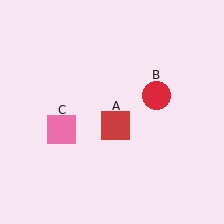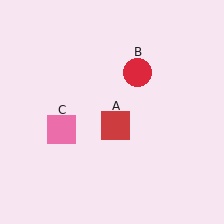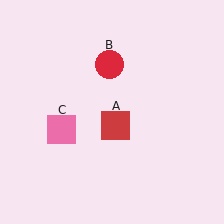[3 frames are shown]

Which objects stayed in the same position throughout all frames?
Red square (object A) and pink square (object C) remained stationary.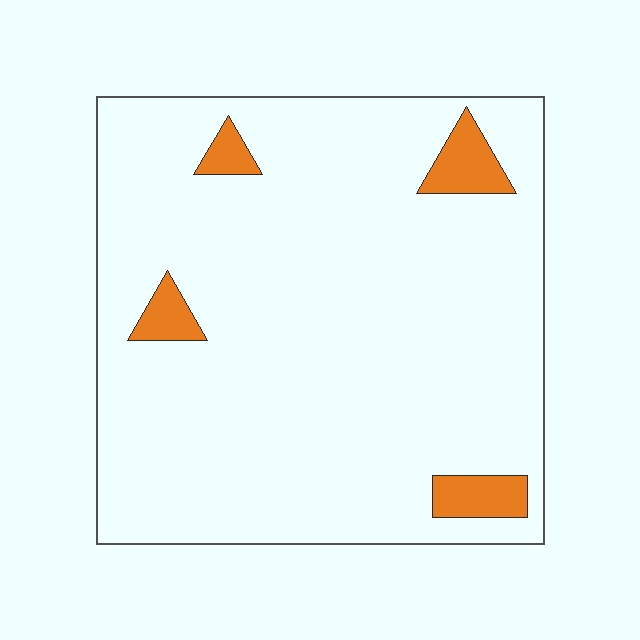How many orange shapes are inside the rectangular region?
4.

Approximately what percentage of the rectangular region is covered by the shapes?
Approximately 5%.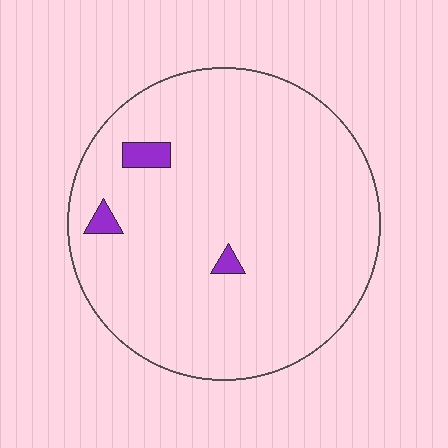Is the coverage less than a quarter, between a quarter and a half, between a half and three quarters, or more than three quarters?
Less than a quarter.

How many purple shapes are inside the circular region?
3.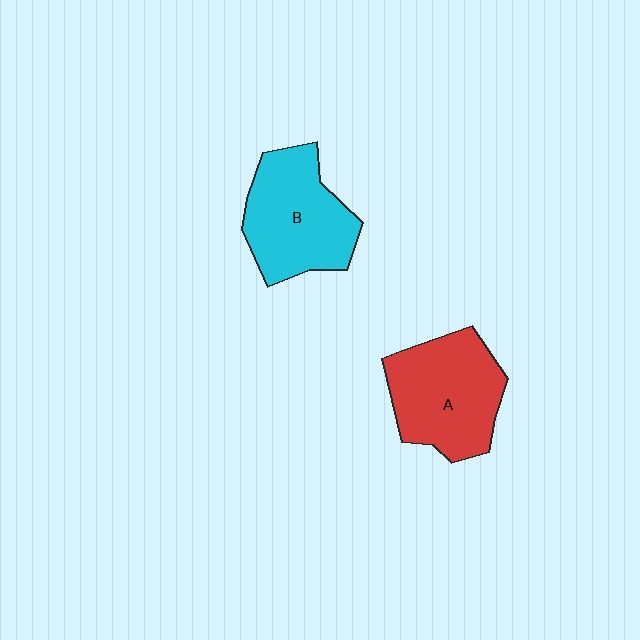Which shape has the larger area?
Shape A (red).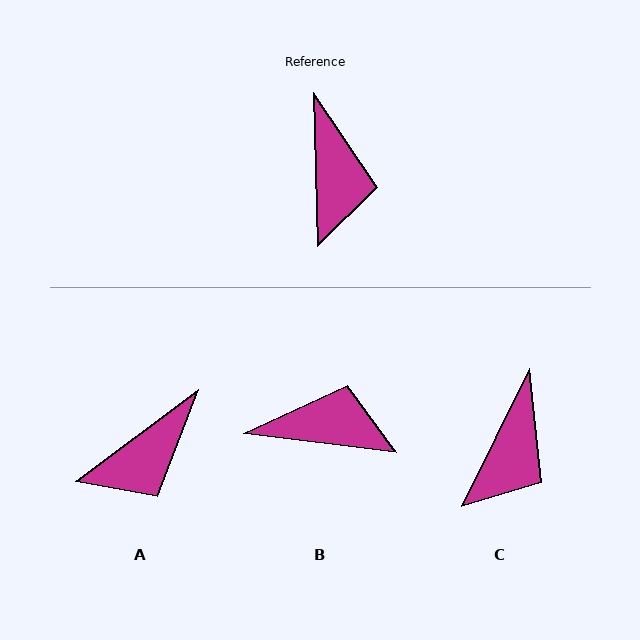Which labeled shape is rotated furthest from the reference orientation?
B, about 81 degrees away.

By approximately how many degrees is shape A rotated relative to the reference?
Approximately 55 degrees clockwise.